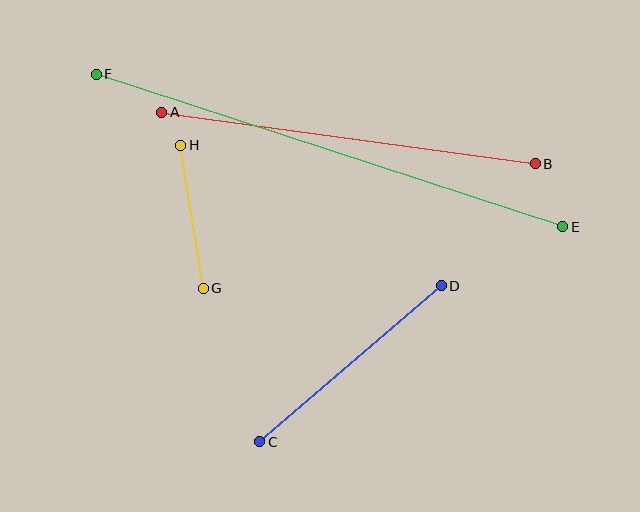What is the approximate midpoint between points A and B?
The midpoint is at approximately (348, 138) pixels.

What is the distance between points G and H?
The distance is approximately 145 pixels.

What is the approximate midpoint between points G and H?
The midpoint is at approximately (192, 217) pixels.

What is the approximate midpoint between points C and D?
The midpoint is at approximately (351, 364) pixels.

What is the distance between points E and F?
The distance is approximately 491 pixels.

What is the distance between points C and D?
The distance is approximately 239 pixels.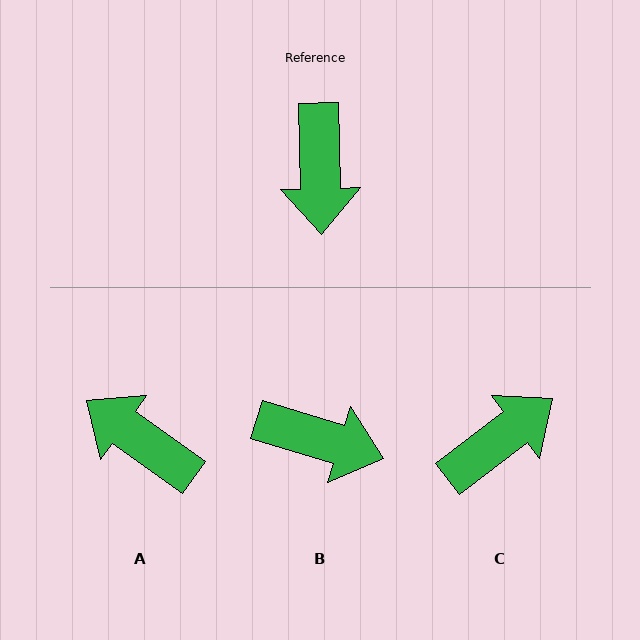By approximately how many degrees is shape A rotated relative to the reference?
Approximately 127 degrees clockwise.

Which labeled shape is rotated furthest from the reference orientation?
A, about 127 degrees away.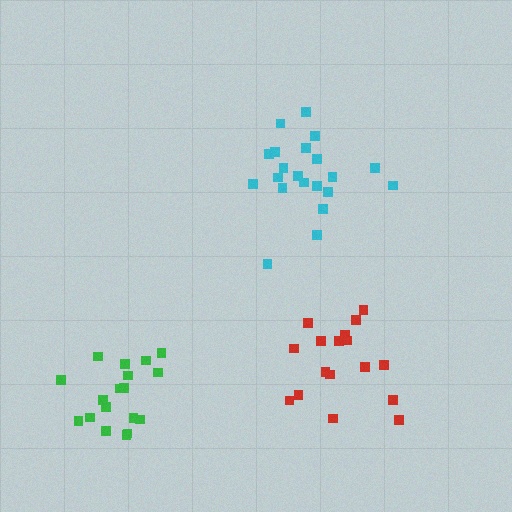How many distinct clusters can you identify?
There are 3 distinct clusters.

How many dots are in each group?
Group 1: 21 dots, Group 2: 18 dots, Group 3: 17 dots (56 total).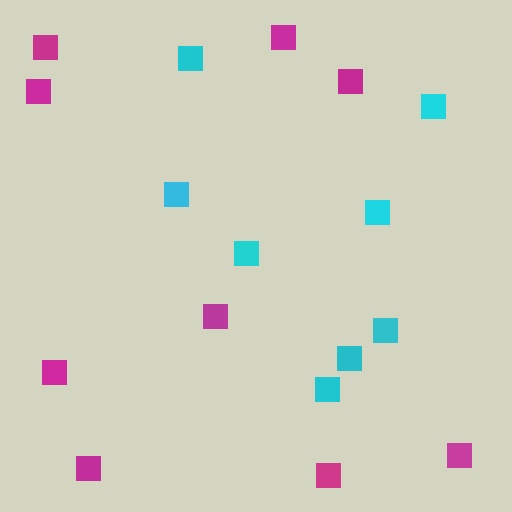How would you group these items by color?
There are 2 groups: one group of cyan squares (8) and one group of magenta squares (9).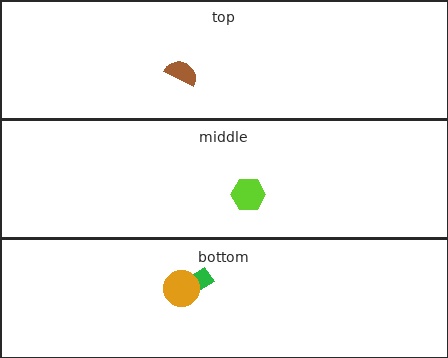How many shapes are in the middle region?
1.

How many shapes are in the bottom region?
2.